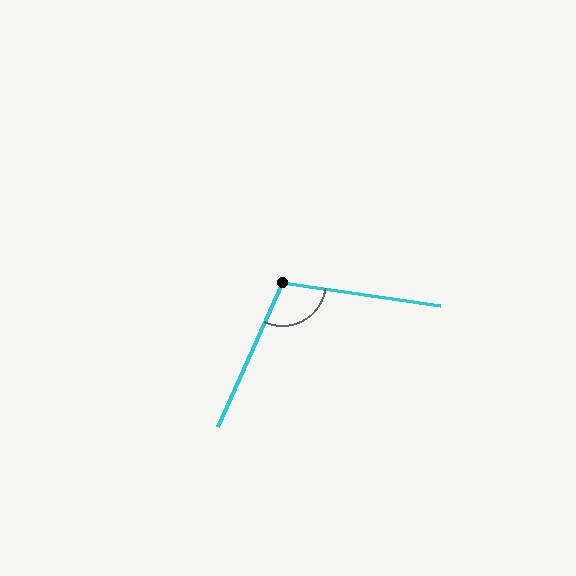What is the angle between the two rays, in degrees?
Approximately 106 degrees.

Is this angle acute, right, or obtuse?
It is obtuse.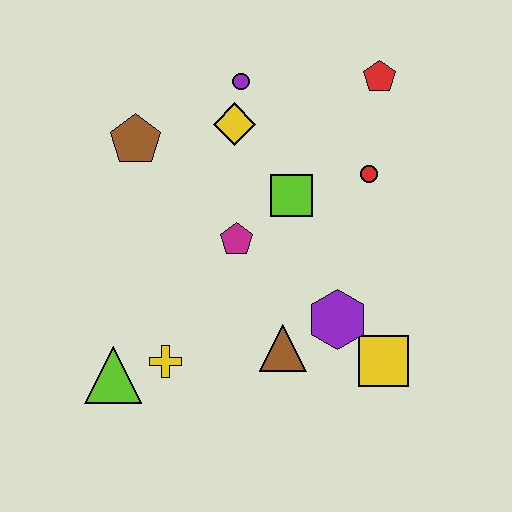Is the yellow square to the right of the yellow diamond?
Yes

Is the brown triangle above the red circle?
No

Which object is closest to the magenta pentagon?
The lime square is closest to the magenta pentagon.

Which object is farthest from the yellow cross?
The red pentagon is farthest from the yellow cross.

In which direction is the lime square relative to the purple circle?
The lime square is below the purple circle.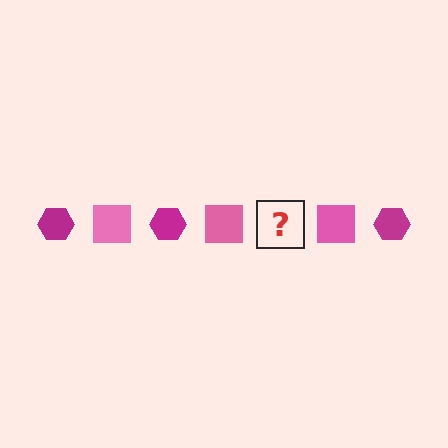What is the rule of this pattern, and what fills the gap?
The rule is that the pattern alternates between magenta hexagon and pink square. The gap should be filled with a magenta hexagon.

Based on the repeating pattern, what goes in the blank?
The blank should be a magenta hexagon.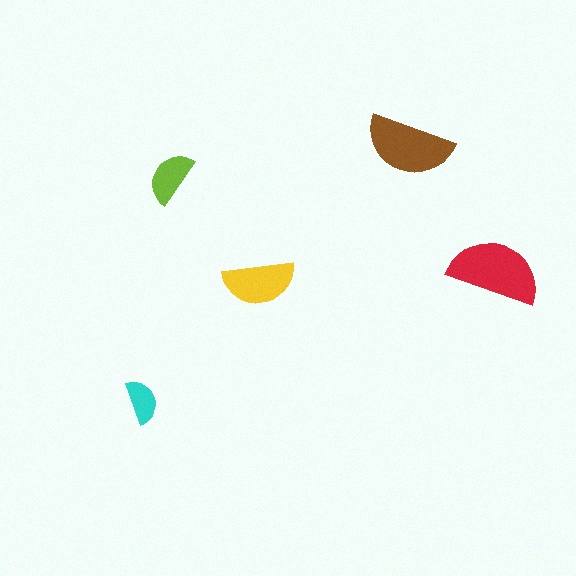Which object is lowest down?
The cyan semicircle is bottommost.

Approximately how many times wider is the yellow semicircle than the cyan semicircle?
About 1.5 times wider.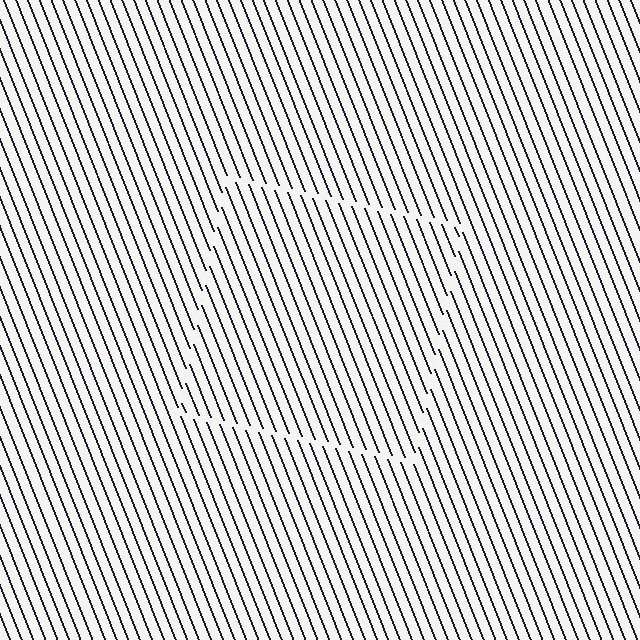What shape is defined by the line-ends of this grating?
An illusory square. The interior of the shape contains the same grating, shifted by half a period — the contour is defined by the phase discontinuity where line-ends from the inner and outer gratings abut.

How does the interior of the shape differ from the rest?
The interior of the shape contains the same grating, shifted by half a period — the contour is defined by the phase discontinuity where line-ends from the inner and outer gratings abut.